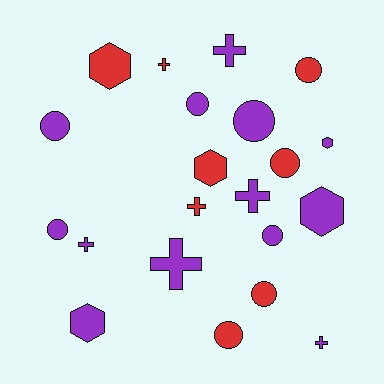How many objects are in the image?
There are 21 objects.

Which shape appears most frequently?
Circle, with 9 objects.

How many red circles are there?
There are 4 red circles.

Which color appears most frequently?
Purple, with 13 objects.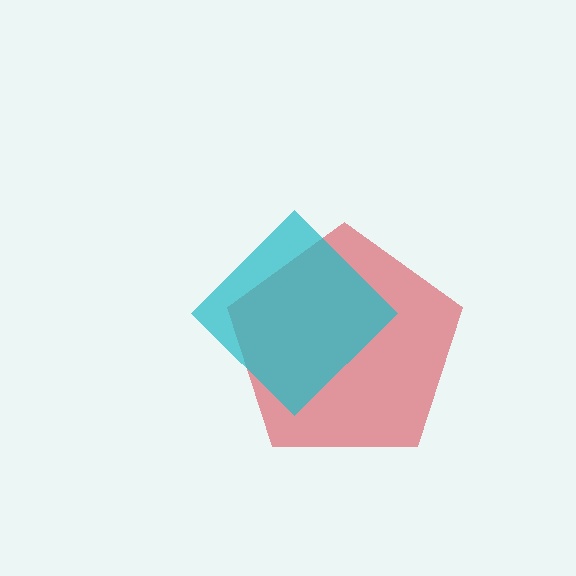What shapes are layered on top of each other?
The layered shapes are: a red pentagon, a cyan diamond.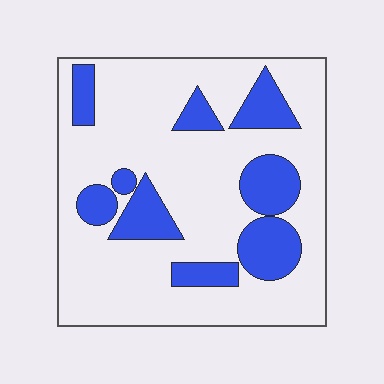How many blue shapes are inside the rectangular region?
9.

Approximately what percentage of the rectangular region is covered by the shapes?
Approximately 25%.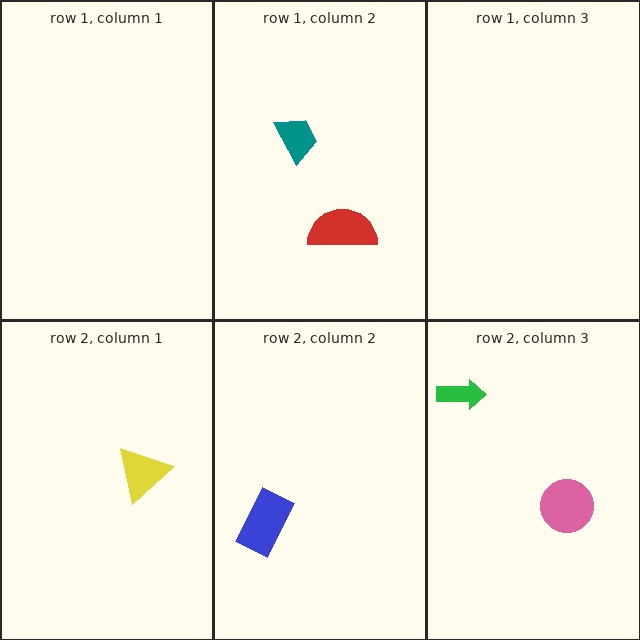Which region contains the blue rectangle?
The row 2, column 2 region.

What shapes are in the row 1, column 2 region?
The teal trapezoid, the red semicircle.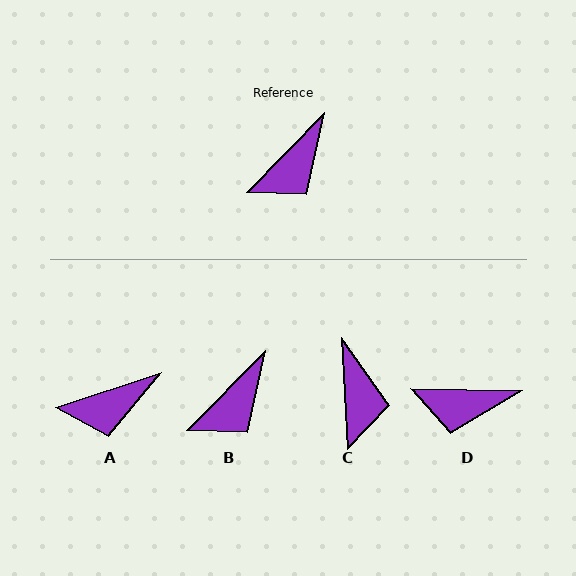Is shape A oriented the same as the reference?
No, it is off by about 27 degrees.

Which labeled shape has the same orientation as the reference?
B.